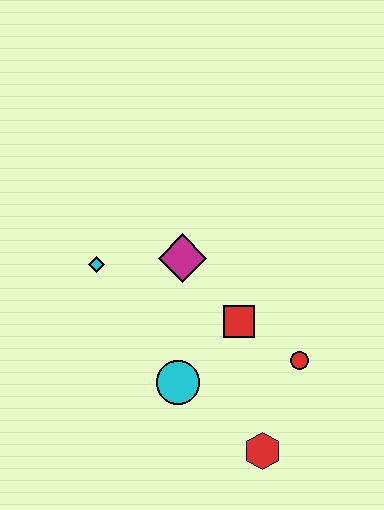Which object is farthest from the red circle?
The cyan diamond is farthest from the red circle.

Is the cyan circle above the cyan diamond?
No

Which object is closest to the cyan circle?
The red square is closest to the cyan circle.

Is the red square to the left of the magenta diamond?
No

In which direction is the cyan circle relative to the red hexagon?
The cyan circle is to the left of the red hexagon.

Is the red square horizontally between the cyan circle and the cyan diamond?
No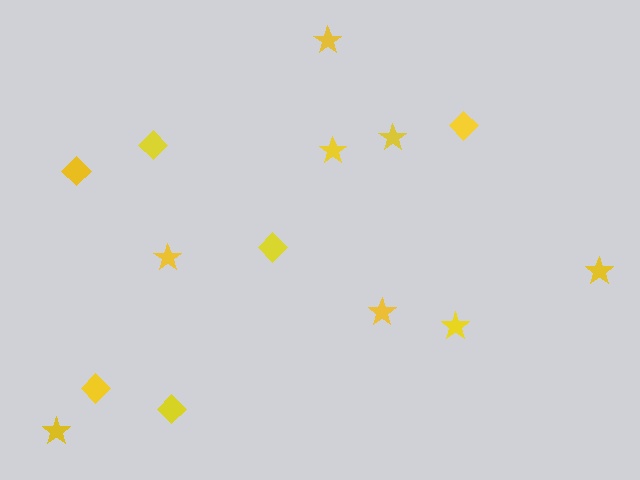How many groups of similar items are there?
There are 2 groups: one group of stars (8) and one group of diamonds (6).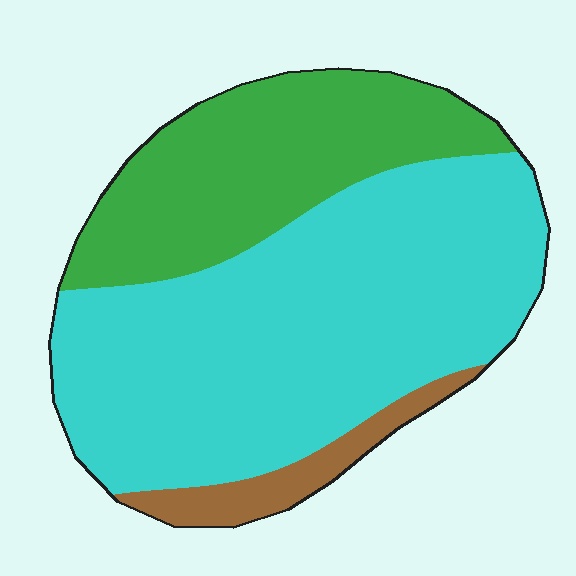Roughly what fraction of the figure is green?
Green takes up between a sixth and a third of the figure.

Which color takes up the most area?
Cyan, at roughly 60%.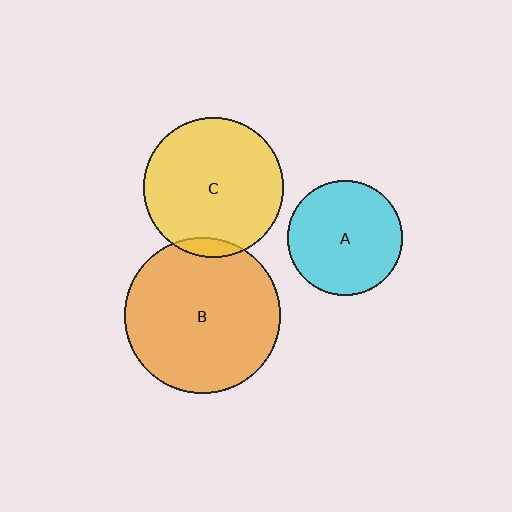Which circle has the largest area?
Circle B (orange).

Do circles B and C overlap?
Yes.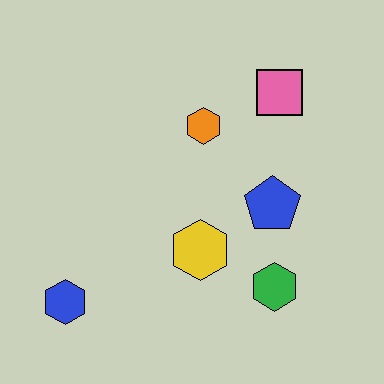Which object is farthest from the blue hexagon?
The pink square is farthest from the blue hexagon.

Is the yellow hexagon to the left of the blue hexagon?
No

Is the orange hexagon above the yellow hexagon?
Yes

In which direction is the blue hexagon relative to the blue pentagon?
The blue hexagon is to the left of the blue pentagon.